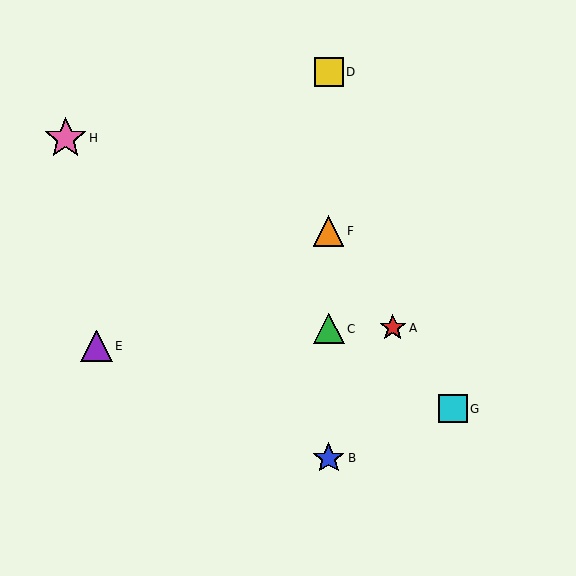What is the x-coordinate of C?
Object C is at x≈329.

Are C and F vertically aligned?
Yes, both are at x≈329.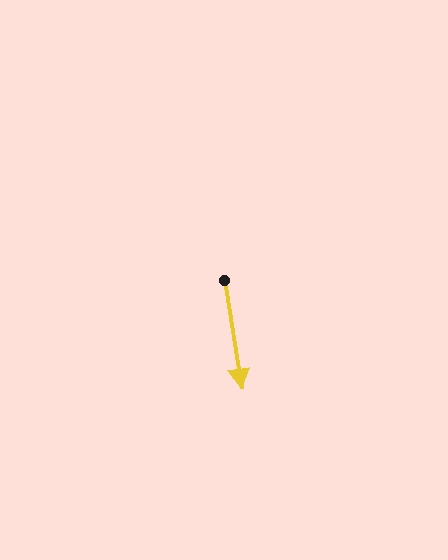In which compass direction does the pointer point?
South.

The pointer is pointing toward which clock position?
Roughly 6 o'clock.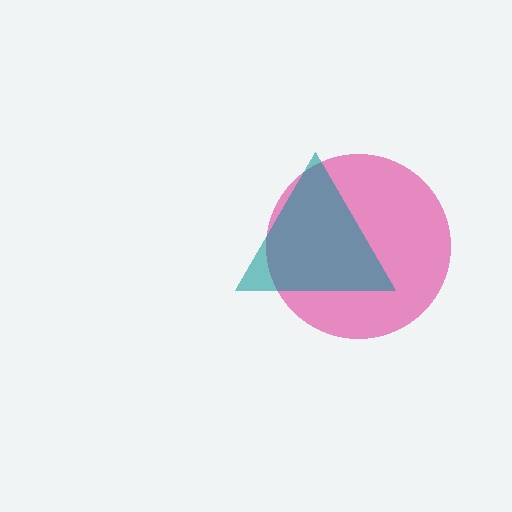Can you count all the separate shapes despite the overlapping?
Yes, there are 2 separate shapes.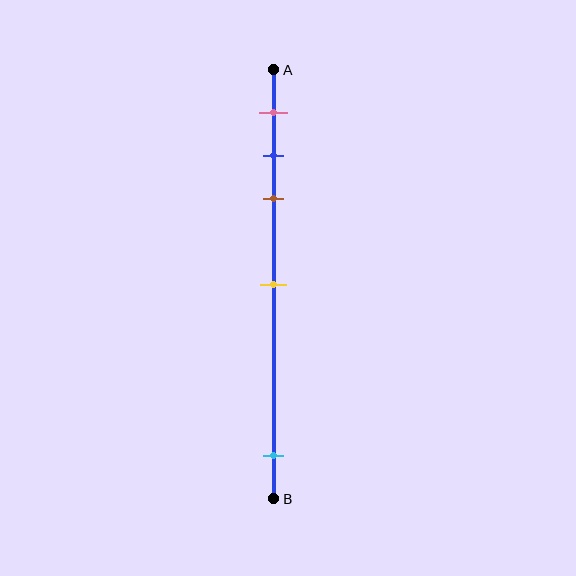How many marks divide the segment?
There are 5 marks dividing the segment.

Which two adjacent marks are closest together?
The blue and brown marks are the closest adjacent pair.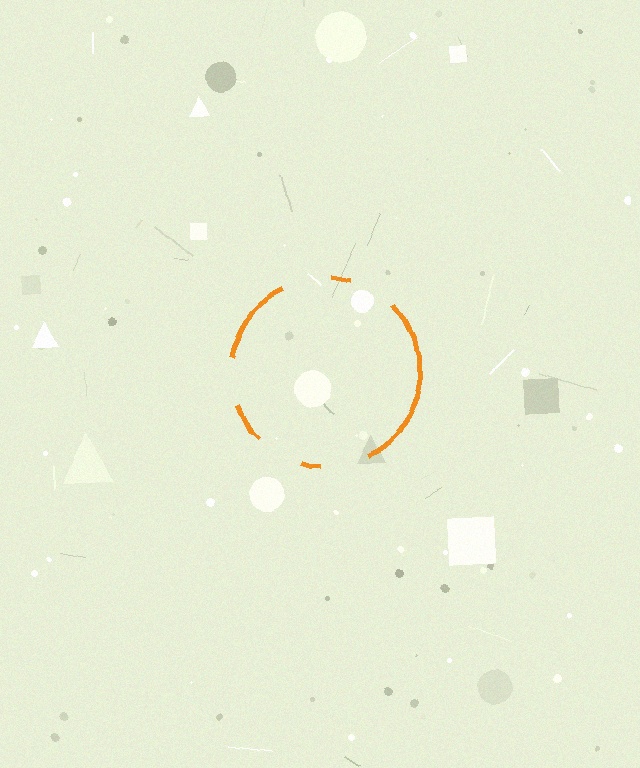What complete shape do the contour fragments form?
The contour fragments form a circle.